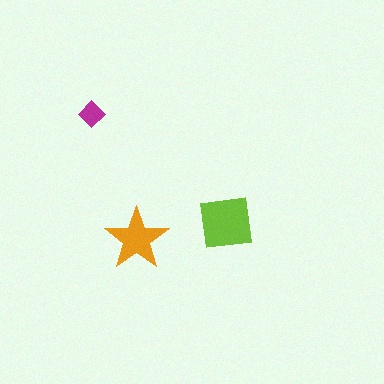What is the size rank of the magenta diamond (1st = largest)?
3rd.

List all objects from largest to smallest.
The lime square, the orange star, the magenta diamond.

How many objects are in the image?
There are 3 objects in the image.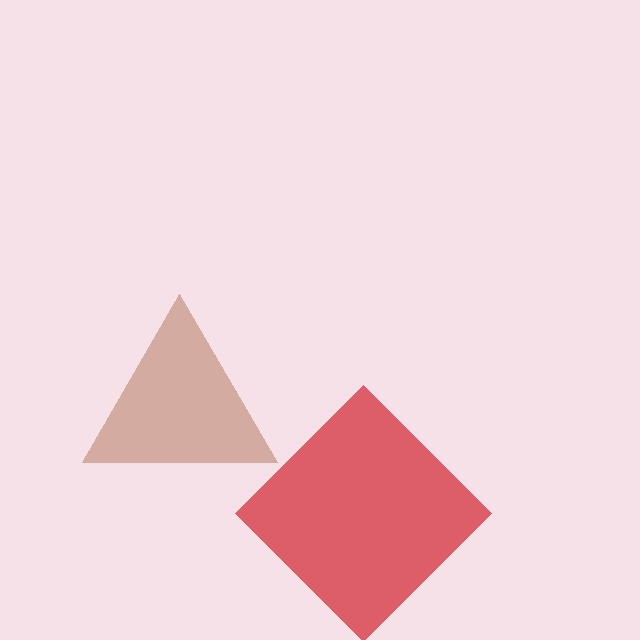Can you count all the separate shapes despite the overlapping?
Yes, there are 2 separate shapes.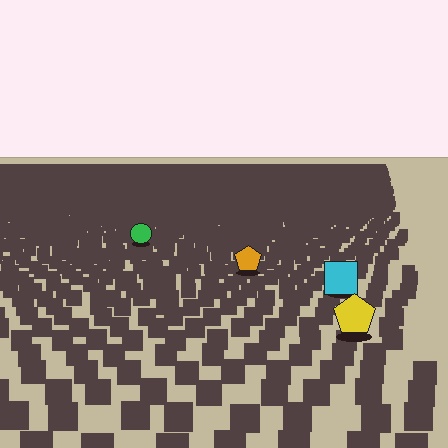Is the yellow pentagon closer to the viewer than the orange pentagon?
Yes. The yellow pentagon is closer — you can tell from the texture gradient: the ground texture is coarser near it.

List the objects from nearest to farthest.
From nearest to farthest: the yellow pentagon, the cyan square, the orange pentagon, the green circle.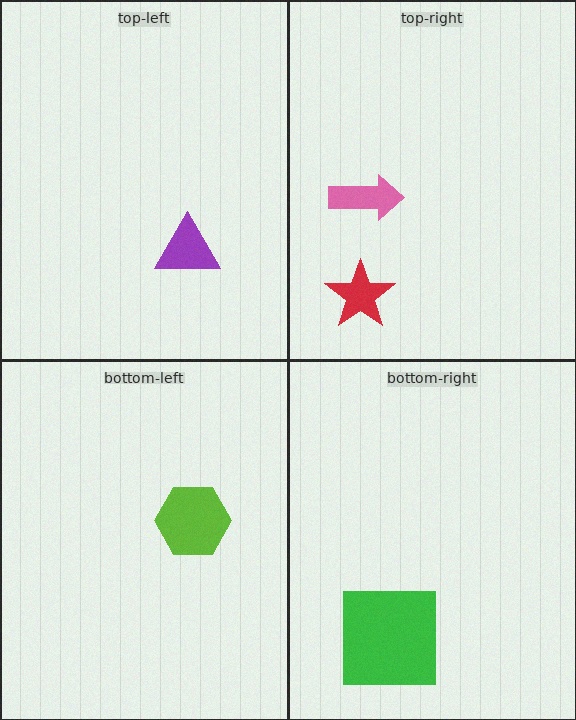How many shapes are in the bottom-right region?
1.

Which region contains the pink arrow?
The top-right region.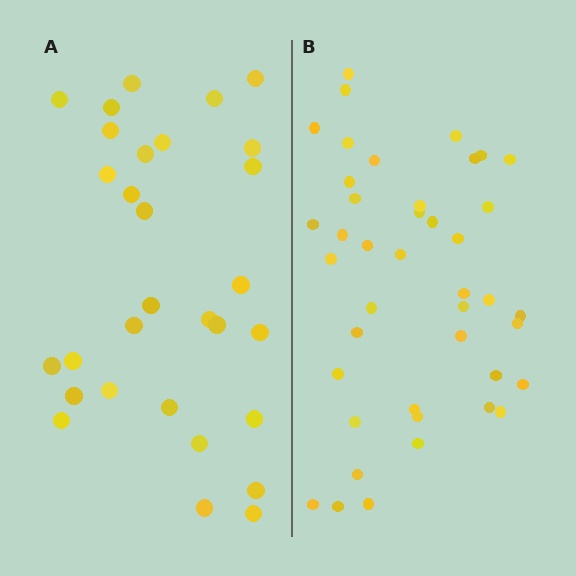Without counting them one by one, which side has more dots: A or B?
Region B (the right region) has more dots.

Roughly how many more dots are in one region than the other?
Region B has roughly 12 or so more dots than region A.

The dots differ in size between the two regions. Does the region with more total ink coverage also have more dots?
No. Region A has more total ink coverage because its dots are larger, but region B actually contains more individual dots. Total area can be misleading — the number of items is what matters here.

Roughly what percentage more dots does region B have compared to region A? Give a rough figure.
About 40% more.